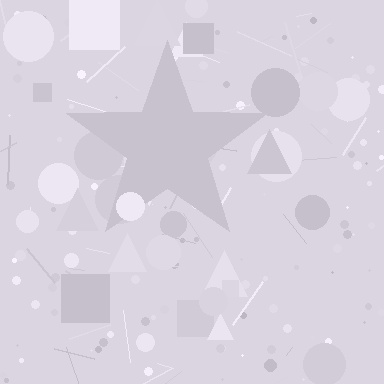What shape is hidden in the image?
A star is hidden in the image.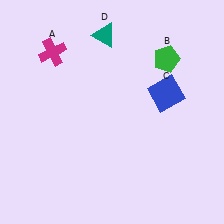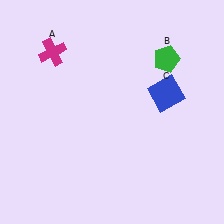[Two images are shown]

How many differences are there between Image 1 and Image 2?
There is 1 difference between the two images.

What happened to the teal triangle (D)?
The teal triangle (D) was removed in Image 2. It was in the top-left area of Image 1.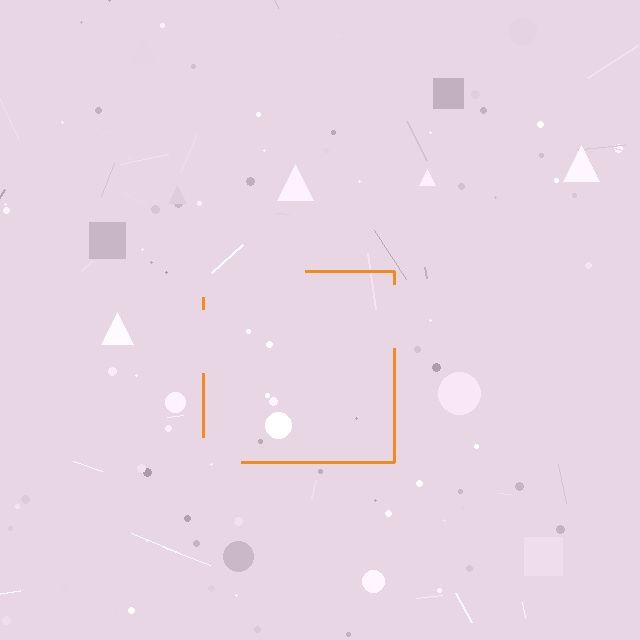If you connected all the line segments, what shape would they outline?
They would outline a square.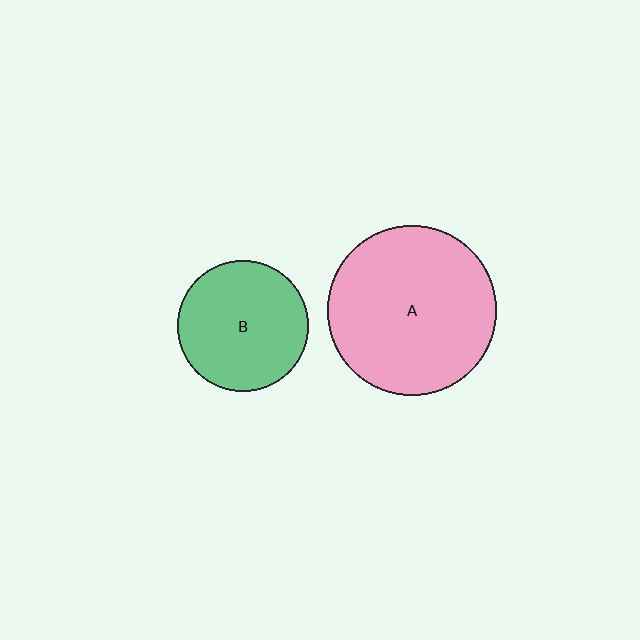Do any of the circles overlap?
No, none of the circles overlap.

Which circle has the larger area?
Circle A (pink).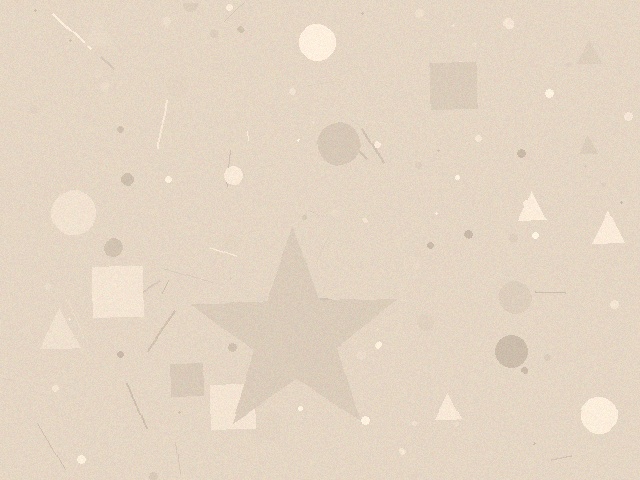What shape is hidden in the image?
A star is hidden in the image.